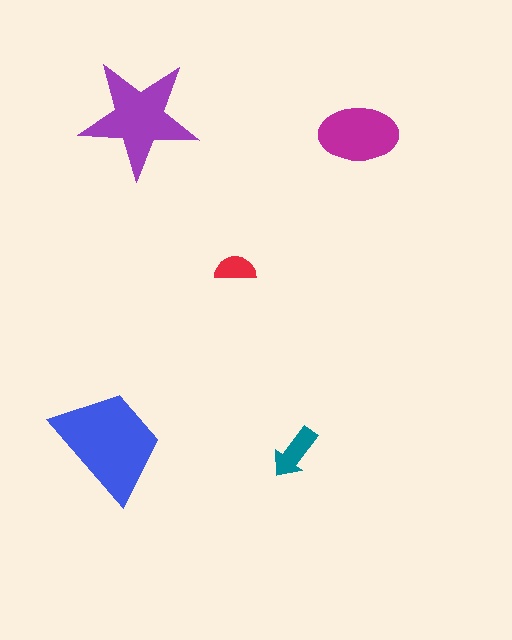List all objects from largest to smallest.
The blue trapezoid, the purple star, the magenta ellipse, the teal arrow, the red semicircle.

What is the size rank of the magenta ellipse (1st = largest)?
3rd.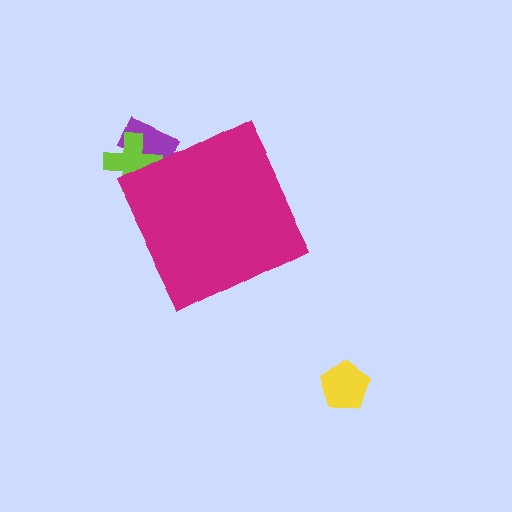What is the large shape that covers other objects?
A magenta diamond.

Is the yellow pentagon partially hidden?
No, the yellow pentagon is fully visible.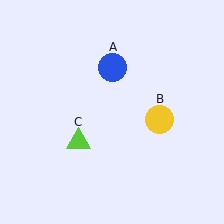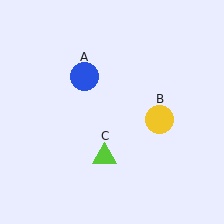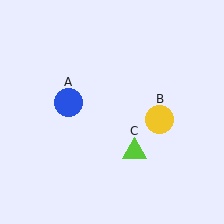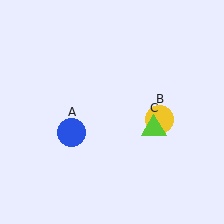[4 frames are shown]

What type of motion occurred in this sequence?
The blue circle (object A), lime triangle (object C) rotated counterclockwise around the center of the scene.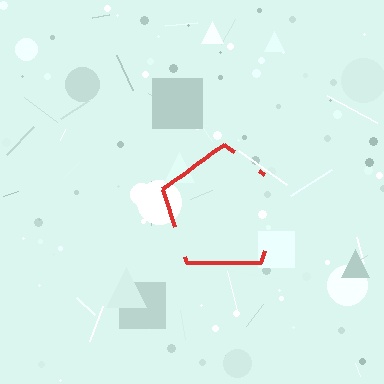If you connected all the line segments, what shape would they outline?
They would outline a pentagon.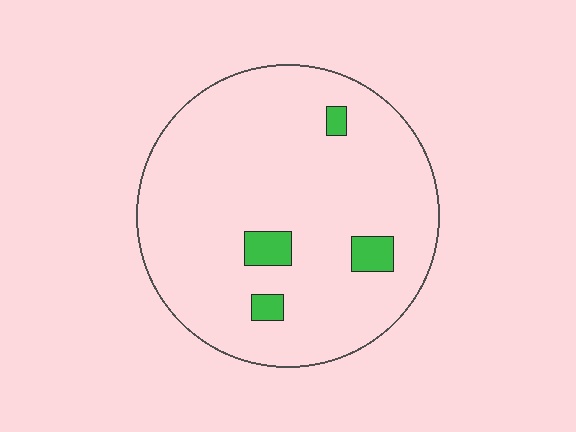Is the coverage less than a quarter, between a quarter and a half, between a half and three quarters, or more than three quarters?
Less than a quarter.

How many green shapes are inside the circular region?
4.